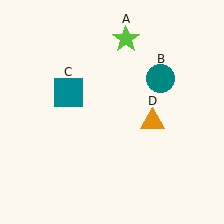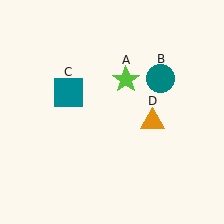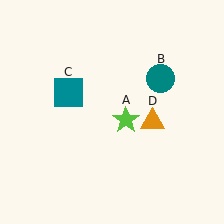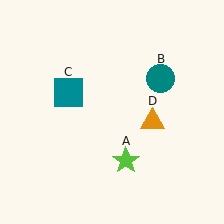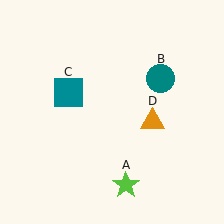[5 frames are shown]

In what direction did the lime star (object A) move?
The lime star (object A) moved down.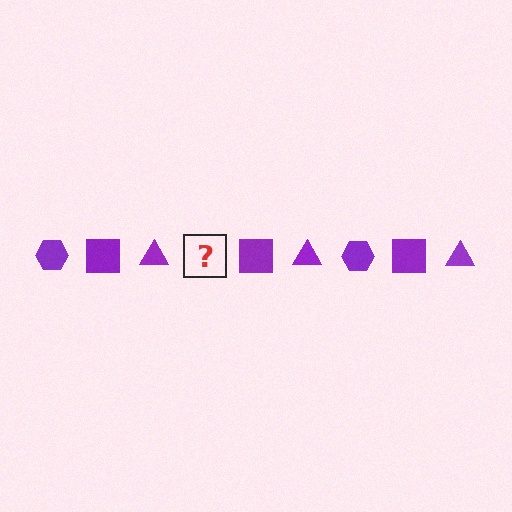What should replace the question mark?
The question mark should be replaced with a purple hexagon.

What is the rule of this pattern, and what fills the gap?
The rule is that the pattern cycles through hexagon, square, triangle shapes in purple. The gap should be filled with a purple hexagon.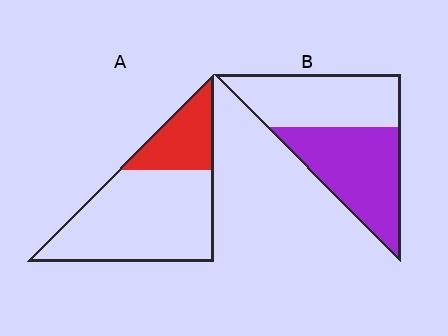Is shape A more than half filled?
No.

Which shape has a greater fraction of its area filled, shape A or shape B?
Shape B.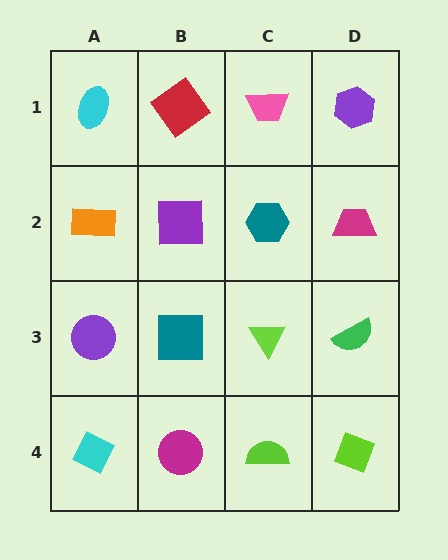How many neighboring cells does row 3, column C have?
4.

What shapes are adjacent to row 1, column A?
An orange rectangle (row 2, column A), a red diamond (row 1, column B).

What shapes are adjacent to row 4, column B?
A teal square (row 3, column B), a cyan diamond (row 4, column A), a lime semicircle (row 4, column C).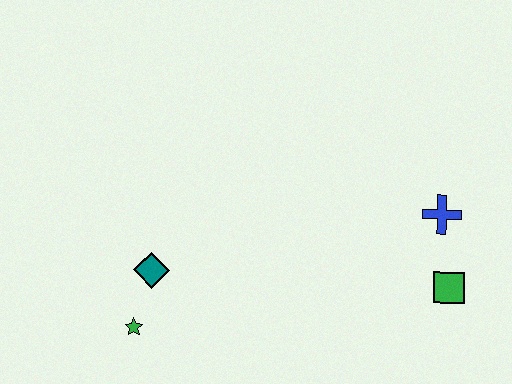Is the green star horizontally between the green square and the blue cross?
No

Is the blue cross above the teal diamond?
Yes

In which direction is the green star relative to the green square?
The green star is to the left of the green square.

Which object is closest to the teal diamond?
The green star is closest to the teal diamond.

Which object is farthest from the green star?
The blue cross is farthest from the green star.